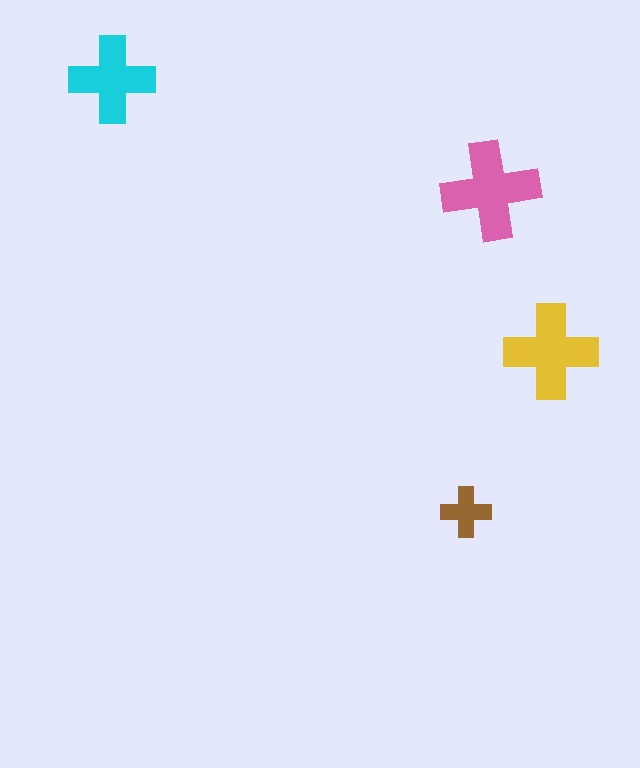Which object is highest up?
The cyan cross is topmost.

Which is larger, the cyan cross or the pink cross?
The pink one.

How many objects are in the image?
There are 4 objects in the image.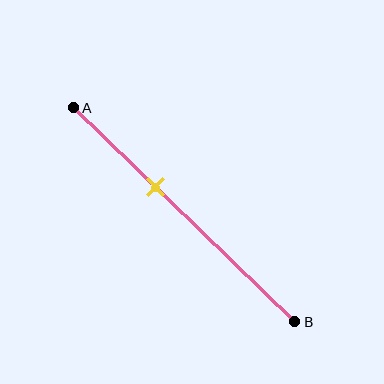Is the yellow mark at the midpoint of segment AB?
No, the mark is at about 35% from A, not at the 50% midpoint.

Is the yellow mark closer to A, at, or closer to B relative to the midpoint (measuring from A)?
The yellow mark is closer to point A than the midpoint of segment AB.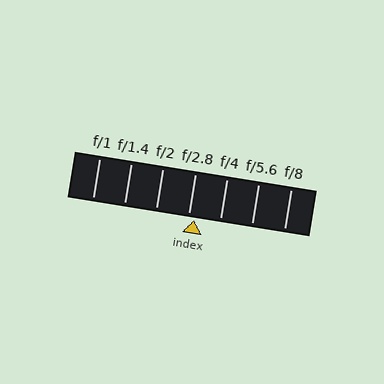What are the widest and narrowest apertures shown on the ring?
The widest aperture shown is f/1 and the narrowest is f/8.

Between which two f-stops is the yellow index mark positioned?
The index mark is between f/2.8 and f/4.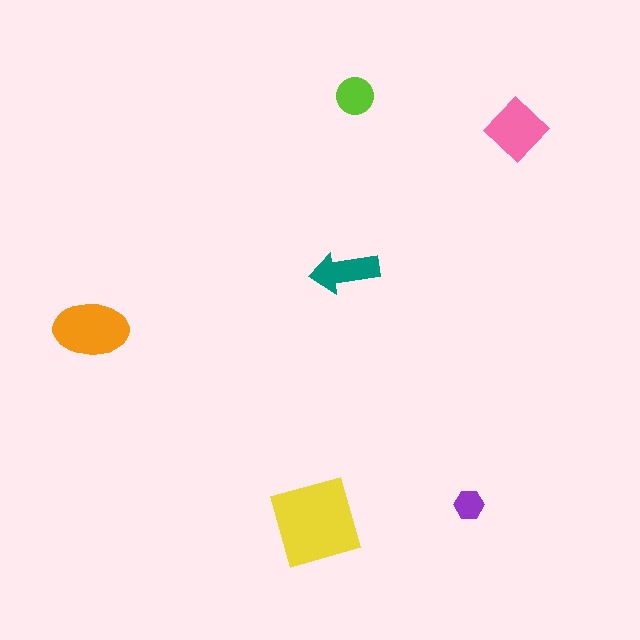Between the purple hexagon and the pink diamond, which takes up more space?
The pink diamond.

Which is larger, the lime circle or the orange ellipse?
The orange ellipse.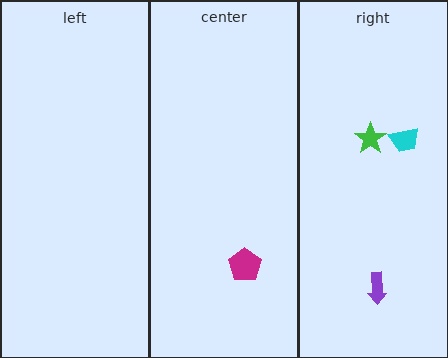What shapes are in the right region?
The green star, the purple arrow, the cyan trapezoid.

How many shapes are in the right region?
3.